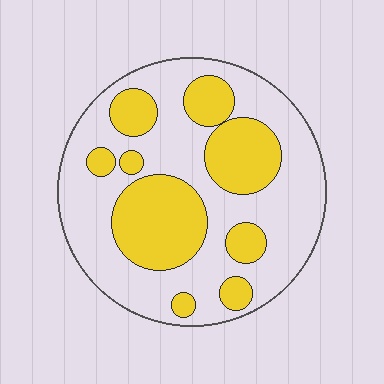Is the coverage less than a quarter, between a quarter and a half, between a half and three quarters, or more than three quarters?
Between a quarter and a half.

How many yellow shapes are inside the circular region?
9.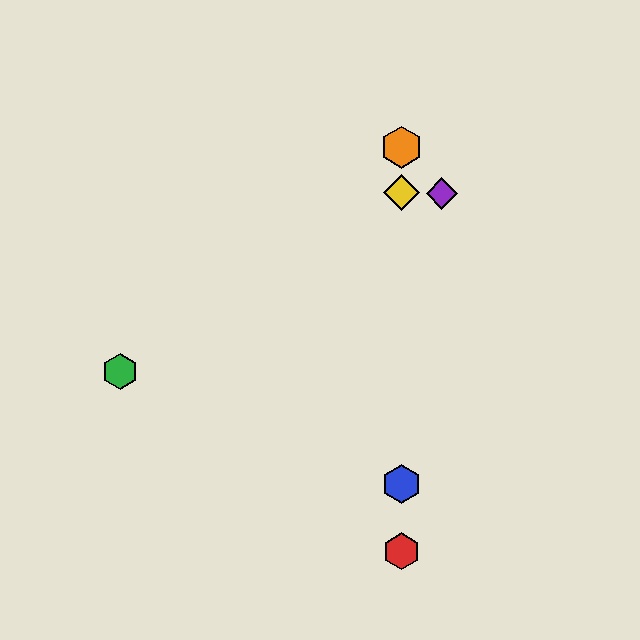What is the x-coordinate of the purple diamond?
The purple diamond is at x≈442.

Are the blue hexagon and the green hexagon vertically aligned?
No, the blue hexagon is at x≈401 and the green hexagon is at x≈120.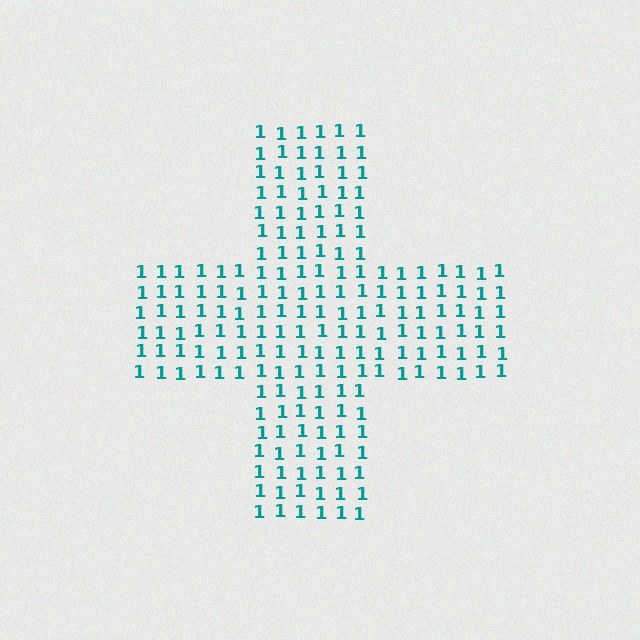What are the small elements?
The small elements are digit 1's.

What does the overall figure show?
The overall figure shows a cross.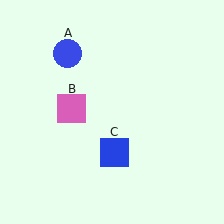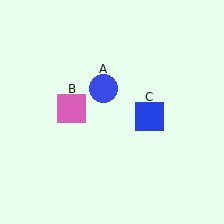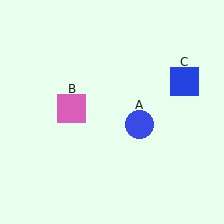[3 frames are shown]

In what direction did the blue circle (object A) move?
The blue circle (object A) moved down and to the right.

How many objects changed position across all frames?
2 objects changed position: blue circle (object A), blue square (object C).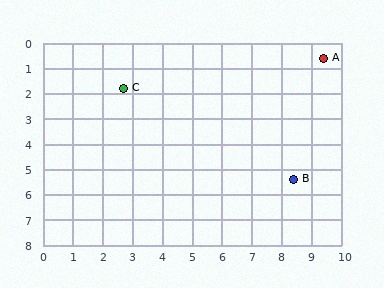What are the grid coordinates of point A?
Point A is at approximately (9.4, 0.6).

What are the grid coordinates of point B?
Point B is at approximately (8.4, 5.4).